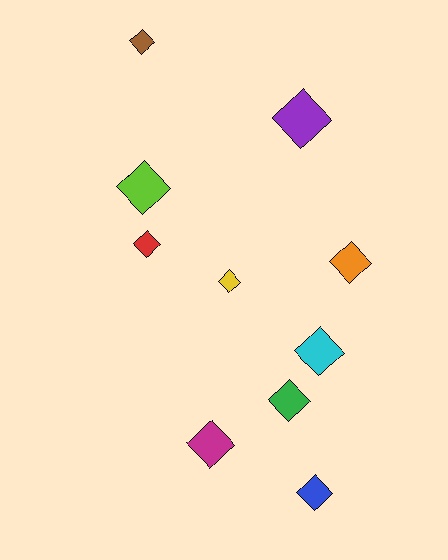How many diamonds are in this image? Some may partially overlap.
There are 10 diamonds.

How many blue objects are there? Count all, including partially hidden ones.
There is 1 blue object.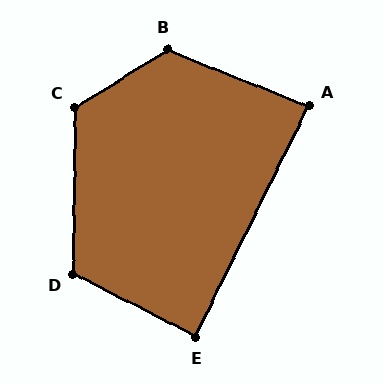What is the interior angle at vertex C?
Approximately 123 degrees (obtuse).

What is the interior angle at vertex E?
Approximately 89 degrees (approximately right).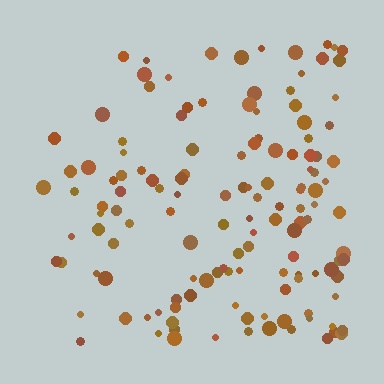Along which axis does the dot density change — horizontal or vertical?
Horizontal.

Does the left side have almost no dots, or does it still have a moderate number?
Still a moderate number, just noticeably fewer than the right.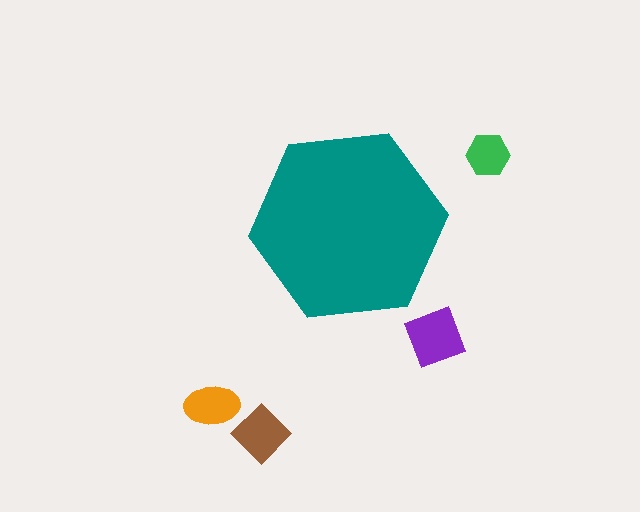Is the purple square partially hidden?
No, the purple square is fully visible.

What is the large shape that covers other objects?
A teal hexagon.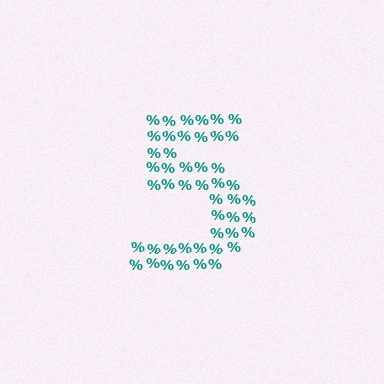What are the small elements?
The small elements are percent signs.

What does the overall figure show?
The overall figure shows the digit 5.